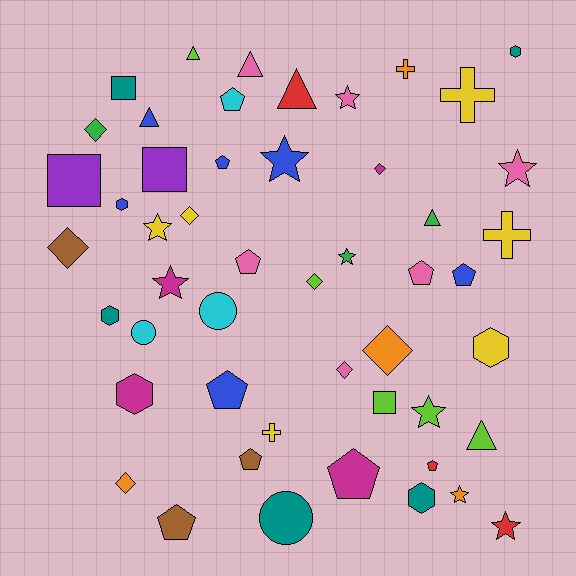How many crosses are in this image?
There are 4 crosses.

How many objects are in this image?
There are 50 objects.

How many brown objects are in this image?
There are 3 brown objects.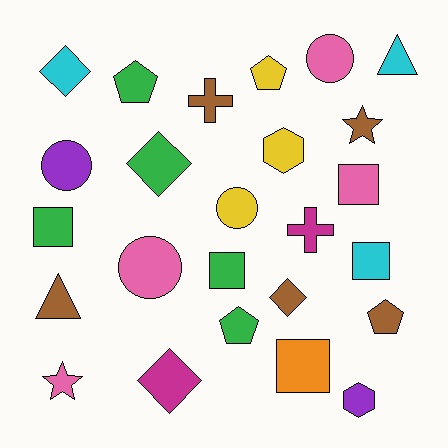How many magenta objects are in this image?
There are 2 magenta objects.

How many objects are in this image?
There are 25 objects.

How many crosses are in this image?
There are 2 crosses.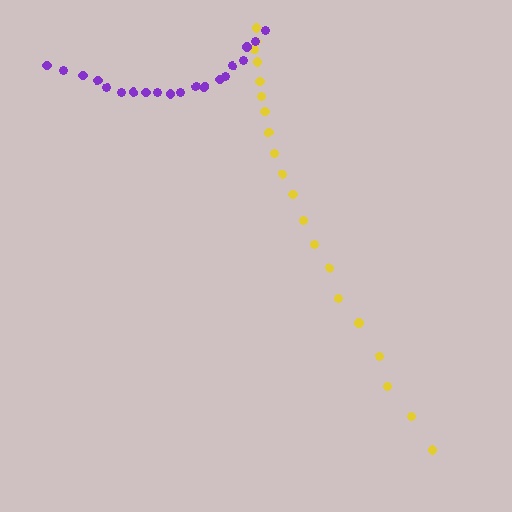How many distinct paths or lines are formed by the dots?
There are 2 distinct paths.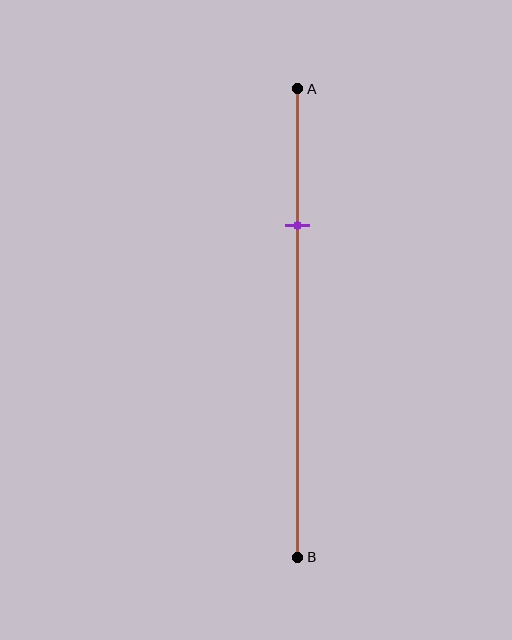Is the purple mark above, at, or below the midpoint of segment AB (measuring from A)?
The purple mark is above the midpoint of segment AB.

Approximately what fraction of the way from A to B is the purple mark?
The purple mark is approximately 30% of the way from A to B.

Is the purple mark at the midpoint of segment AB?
No, the mark is at about 30% from A, not at the 50% midpoint.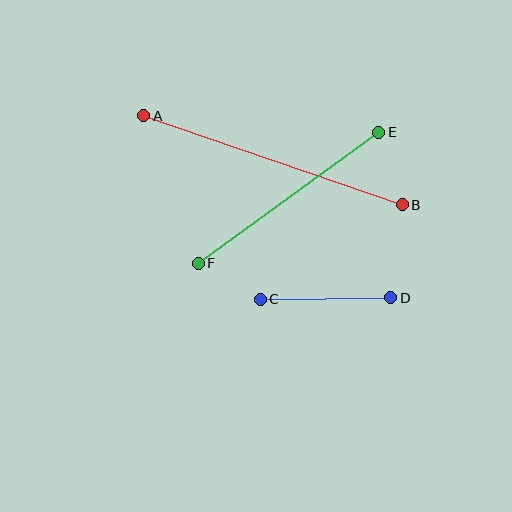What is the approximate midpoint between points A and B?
The midpoint is at approximately (273, 160) pixels.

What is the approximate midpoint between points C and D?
The midpoint is at approximately (325, 299) pixels.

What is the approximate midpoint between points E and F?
The midpoint is at approximately (288, 198) pixels.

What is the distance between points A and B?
The distance is approximately 274 pixels.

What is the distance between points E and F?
The distance is approximately 223 pixels.